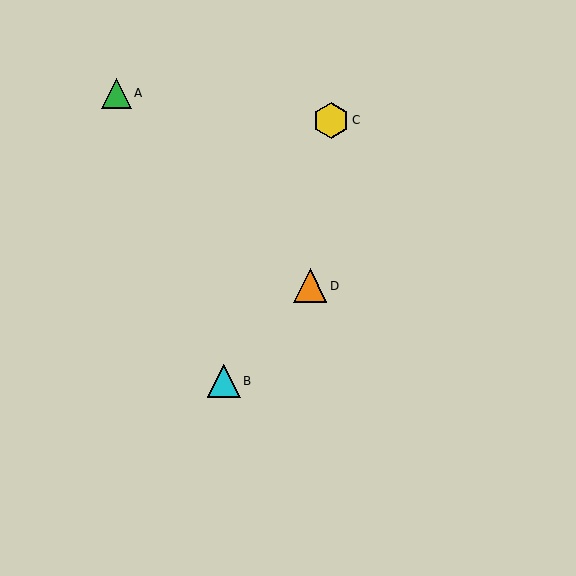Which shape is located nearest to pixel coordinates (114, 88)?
The green triangle (labeled A) at (116, 93) is nearest to that location.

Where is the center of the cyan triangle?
The center of the cyan triangle is at (224, 381).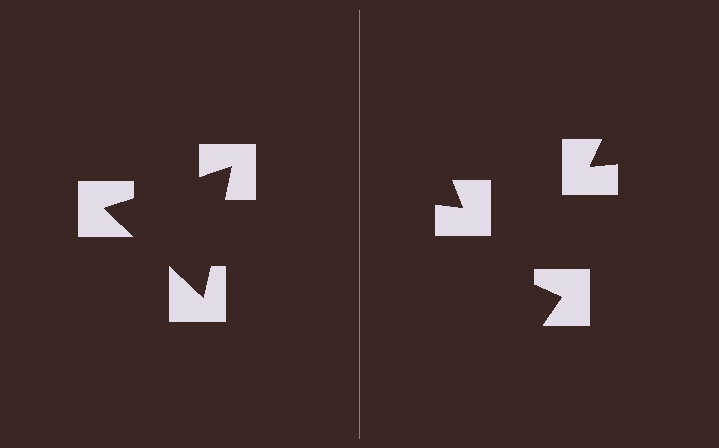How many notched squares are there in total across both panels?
6 — 3 on each side.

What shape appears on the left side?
An illusory triangle.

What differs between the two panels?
The notched squares are positioned identically on both sides; only the wedge orientations differ. On the left they align to a triangle; on the right they are misaligned.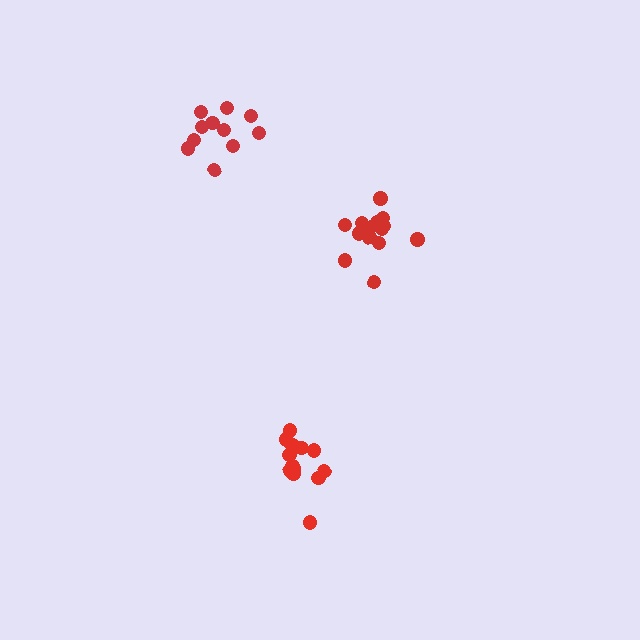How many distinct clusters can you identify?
There are 3 distinct clusters.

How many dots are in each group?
Group 1: 16 dots, Group 2: 11 dots, Group 3: 13 dots (40 total).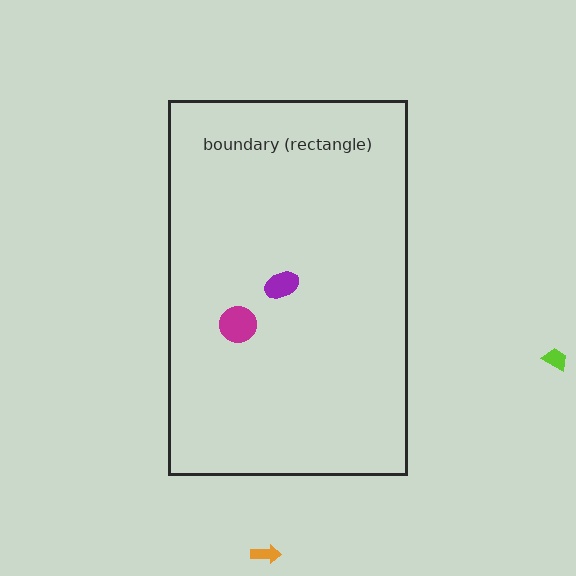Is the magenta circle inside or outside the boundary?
Inside.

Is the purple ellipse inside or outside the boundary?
Inside.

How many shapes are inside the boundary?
2 inside, 2 outside.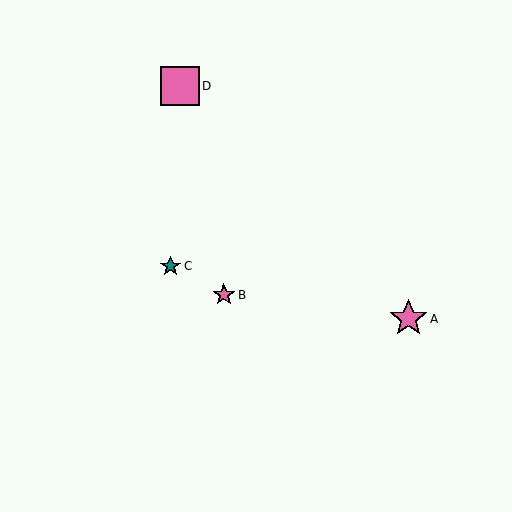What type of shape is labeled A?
Shape A is a pink star.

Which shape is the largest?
The pink square (labeled D) is the largest.